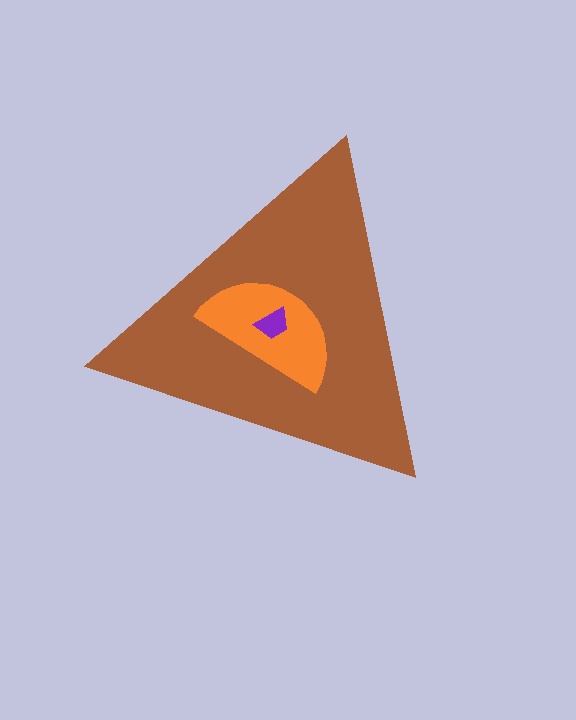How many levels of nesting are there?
3.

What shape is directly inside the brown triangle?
The orange semicircle.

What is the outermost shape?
The brown triangle.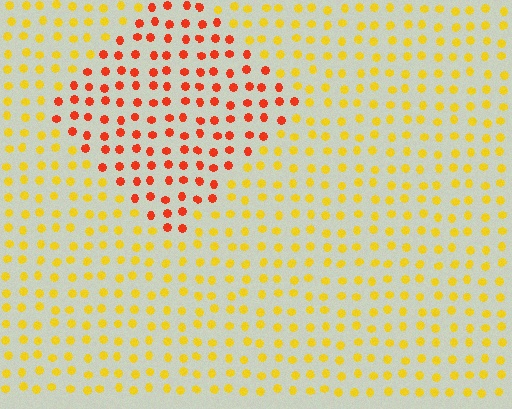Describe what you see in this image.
The image is filled with small yellow elements in a uniform arrangement. A diamond-shaped region is visible where the elements are tinted to a slightly different hue, forming a subtle color boundary.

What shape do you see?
I see a diamond.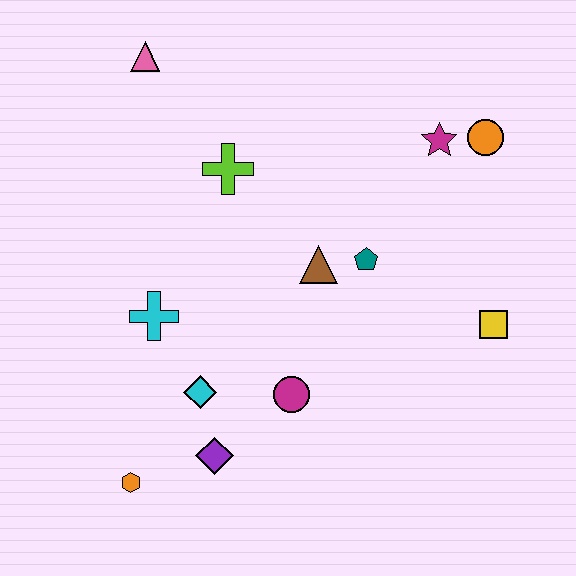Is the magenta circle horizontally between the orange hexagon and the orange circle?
Yes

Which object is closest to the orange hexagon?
The purple diamond is closest to the orange hexagon.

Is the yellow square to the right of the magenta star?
Yes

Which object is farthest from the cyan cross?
The orange circle is farthest from the cyan cross.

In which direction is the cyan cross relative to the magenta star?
The cyan cross is to the left of the magenta star.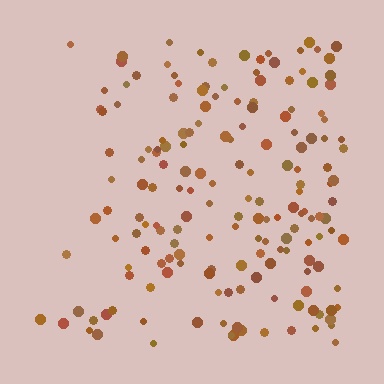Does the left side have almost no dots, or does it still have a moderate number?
Still a moderate number, just noticeably fewer than the right.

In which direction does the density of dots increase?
From left to right, with the right side densest.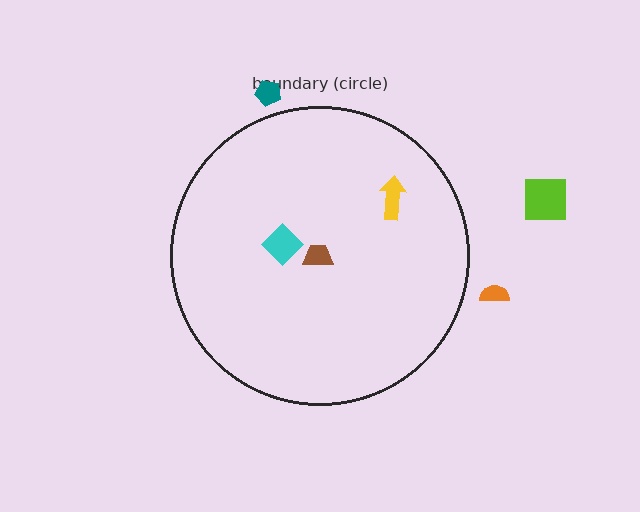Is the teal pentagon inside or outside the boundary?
Outside.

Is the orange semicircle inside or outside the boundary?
Outside.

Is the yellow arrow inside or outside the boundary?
Inside.